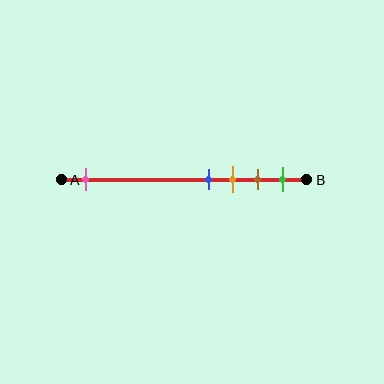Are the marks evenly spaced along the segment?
No, the marks are not evenly spaced.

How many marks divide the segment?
There are 5 marks dividing the segment.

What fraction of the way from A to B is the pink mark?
The pink mark is approximately 10% (0.1) of the way from A to B.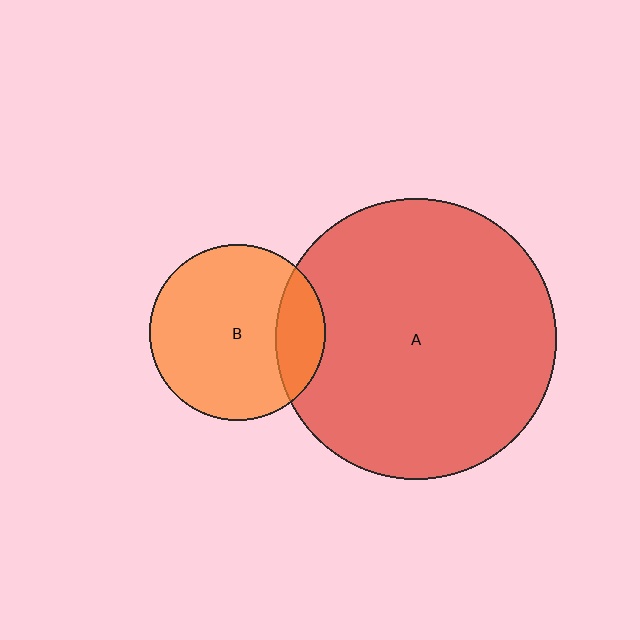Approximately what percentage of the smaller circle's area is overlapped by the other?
Approximately 20%.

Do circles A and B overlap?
Yes.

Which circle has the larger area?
Circle A (red).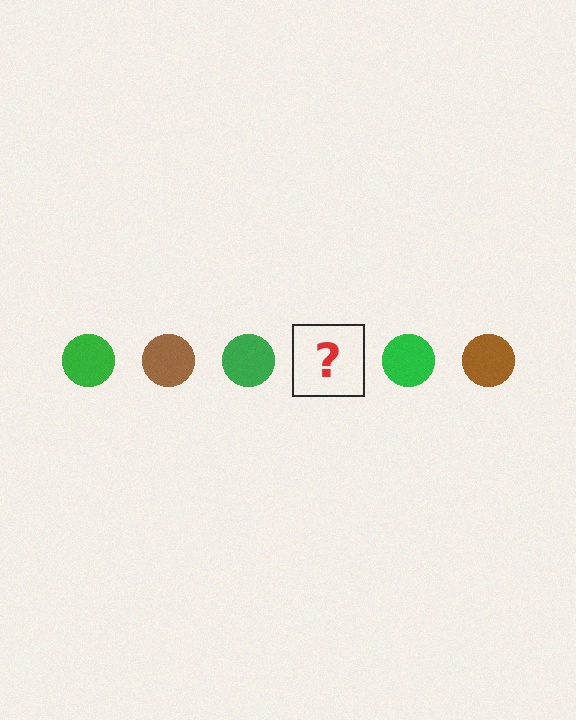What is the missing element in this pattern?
The missing element is a brown circle.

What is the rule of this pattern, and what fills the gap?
The rule is that the pattern cycles through green, brown circles. The gap should be filled with a brown circle.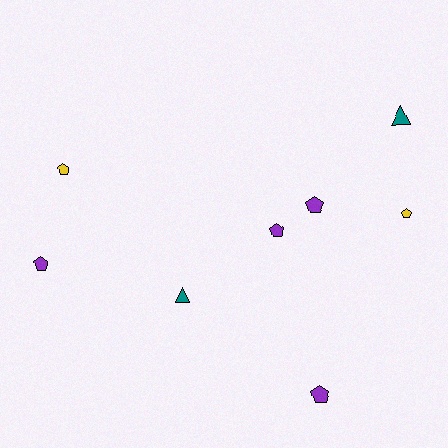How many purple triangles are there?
There are no purple triangles.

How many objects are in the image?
There are 8 objects.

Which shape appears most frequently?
Pentagon, with 6 objects.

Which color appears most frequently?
Purple, with 4 objects.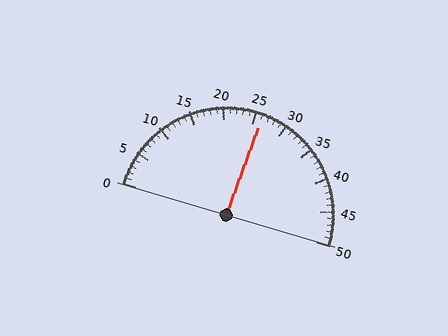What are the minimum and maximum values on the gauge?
The gauge ranges from 0 to 50.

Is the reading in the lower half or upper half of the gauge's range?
The reading is in the upper half of the range (0 to 50).